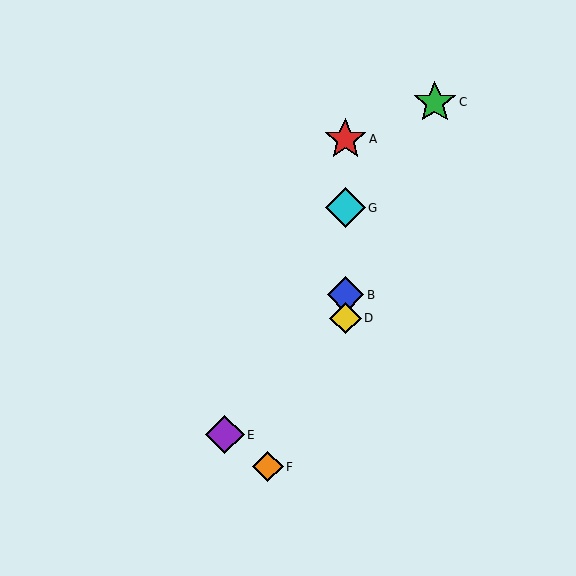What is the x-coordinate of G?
Object G is at x≈345.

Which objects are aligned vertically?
Objects A, B, D, G are aligned vertically.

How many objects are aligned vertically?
4 objects (A, B, D, G) are aligned vertically.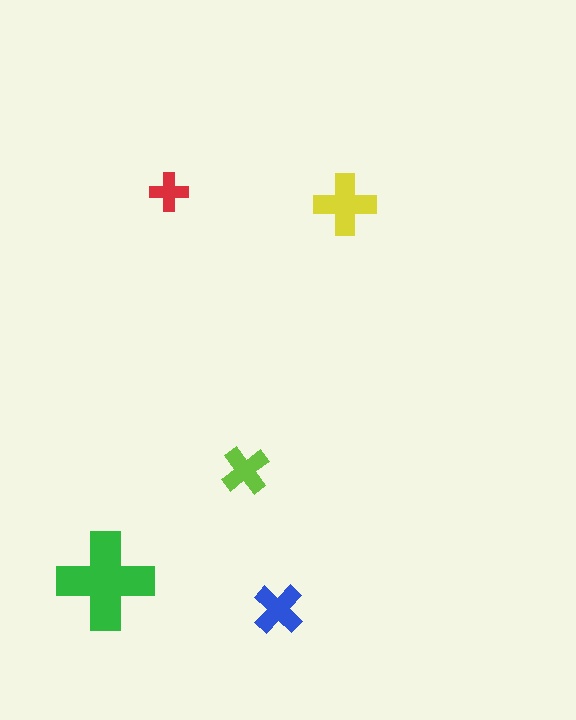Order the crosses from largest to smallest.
the green one, the yellow one, the blue one, the lime one, the red one.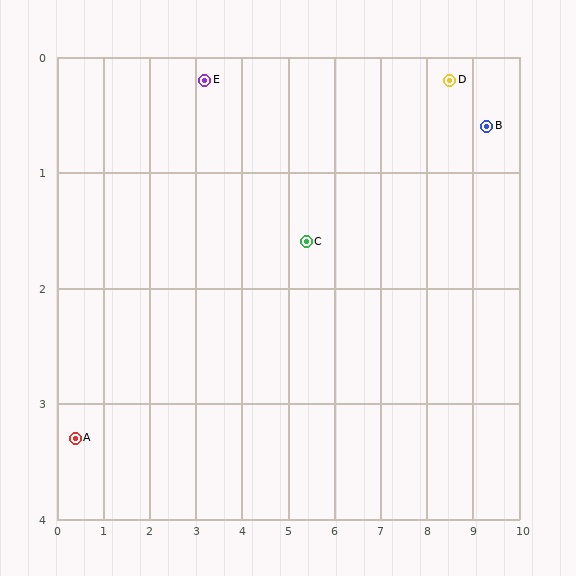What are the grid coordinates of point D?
Point D is at approximately (8.5, 0.2).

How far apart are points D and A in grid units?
Points D and A are about 8.7 grid units apart.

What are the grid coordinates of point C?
Point C is at approximately (5.4, 1.6).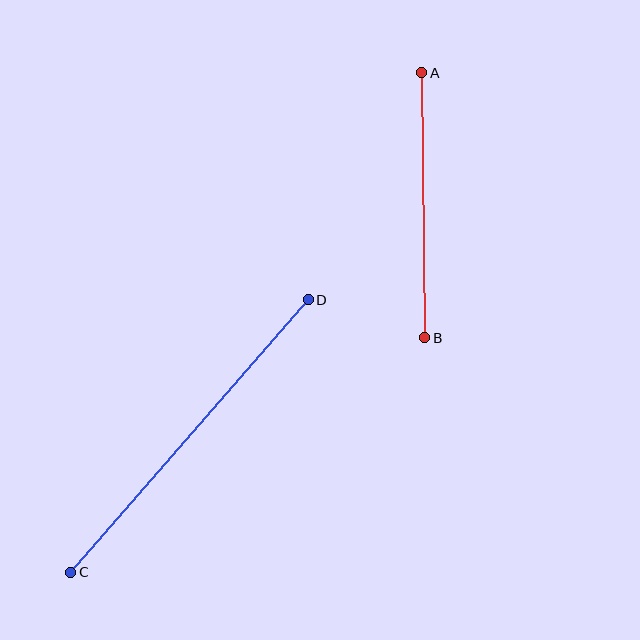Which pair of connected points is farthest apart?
Points C and D are farthest apart.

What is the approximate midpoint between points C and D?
The midpoint is at approximately (189, 436) pixels.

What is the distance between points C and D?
The distance is approximately 362 pixels.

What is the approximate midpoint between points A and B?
The midpoint is at approximately (423, 205) pixels.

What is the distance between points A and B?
The distance is approximately 265 pixels.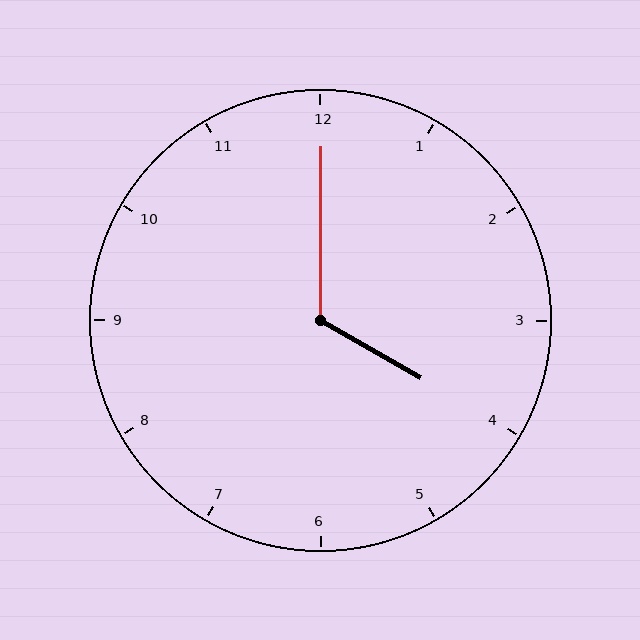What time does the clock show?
4:00.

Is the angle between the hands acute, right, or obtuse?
It is obtuse.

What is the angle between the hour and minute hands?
Approximately 120 degrees.